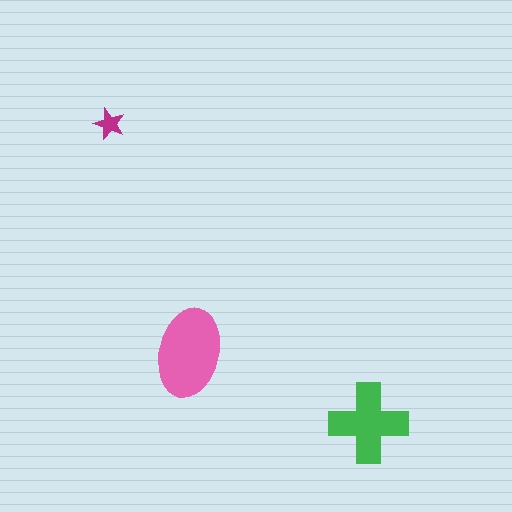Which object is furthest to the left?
The magenta star is leftmost.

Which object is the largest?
The pink ellipse.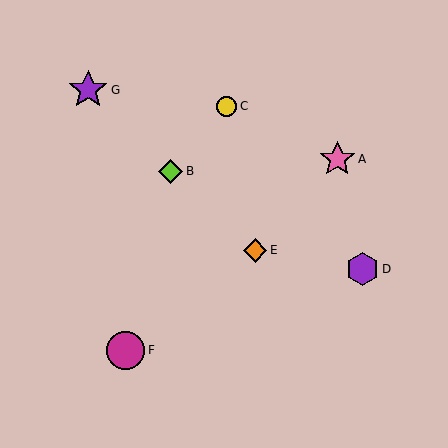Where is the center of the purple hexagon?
The center of the purple hexagon is at (363, 269).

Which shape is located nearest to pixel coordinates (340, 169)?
The pink star (labeled A) at (337, 159) is nearest to that location.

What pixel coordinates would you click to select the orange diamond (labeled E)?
Click at (255, 250) to select the orange diamond E.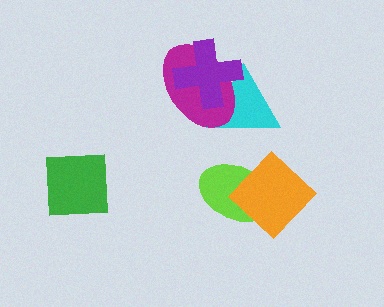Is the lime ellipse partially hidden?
Yes, it is partially covered by another shape.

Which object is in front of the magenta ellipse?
The purple cross is in front of the magenta ellipse.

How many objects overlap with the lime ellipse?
1 object overlaps with the lime ellipse.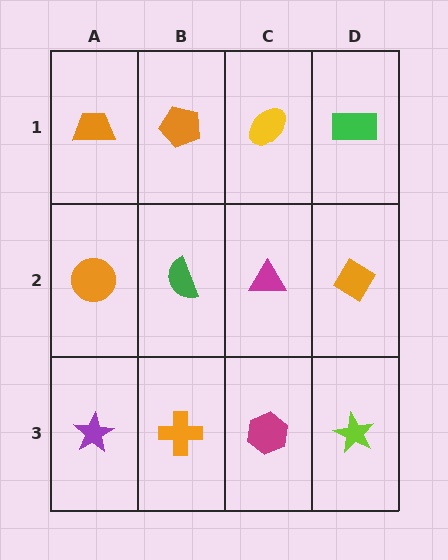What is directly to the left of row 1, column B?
An orange trapezoid.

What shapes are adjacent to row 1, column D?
An orange diamond (row 2, column D), a yellow ellipse (row 1, column C).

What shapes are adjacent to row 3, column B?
A green semicircle (row 2, column B), a purple star (row 3, column A), a magenta hexagon (row 3, column C).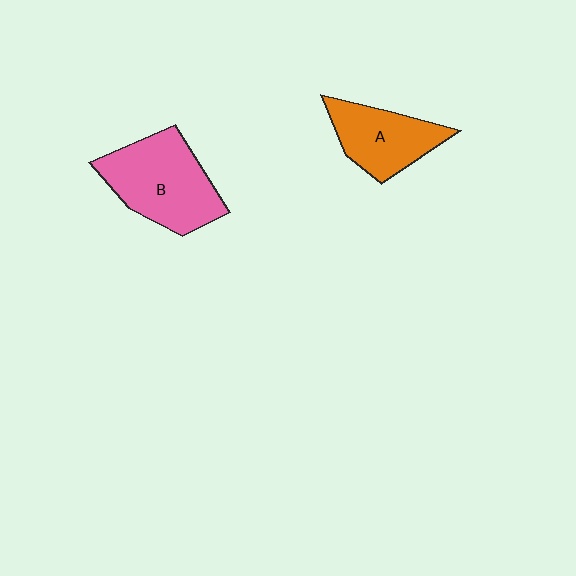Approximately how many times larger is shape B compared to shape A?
Approximately 1.4 times.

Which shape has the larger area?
Shape B (pink).